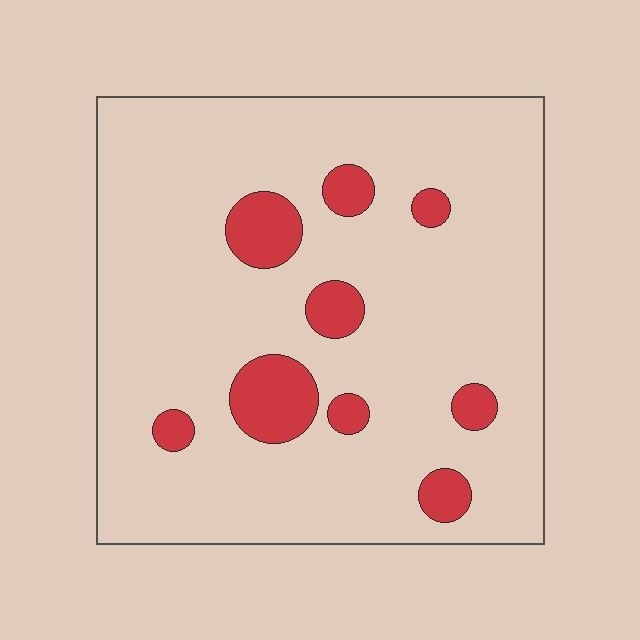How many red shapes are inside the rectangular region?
9.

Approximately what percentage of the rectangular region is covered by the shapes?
Approximately 10%.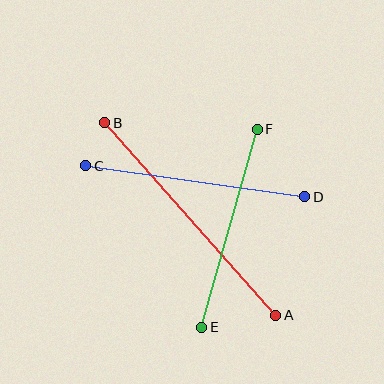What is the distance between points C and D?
The distance is approximately 221 pixels.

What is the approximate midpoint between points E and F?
The midpoint is at approximately (230, 228) pixels.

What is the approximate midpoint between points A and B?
The midpoint is at approximately (190, 219) pixels.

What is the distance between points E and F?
The distance is approximately 205 pixels.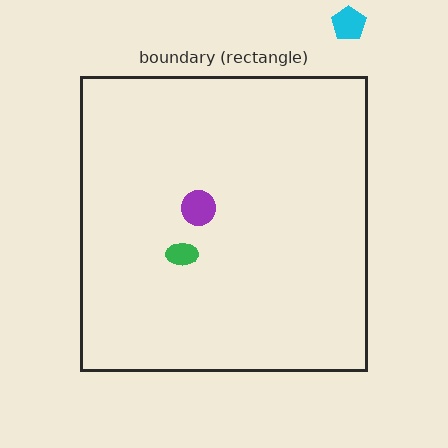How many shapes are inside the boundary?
2 inside, 1 outside.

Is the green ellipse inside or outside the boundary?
Inside.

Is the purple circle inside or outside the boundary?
Inside.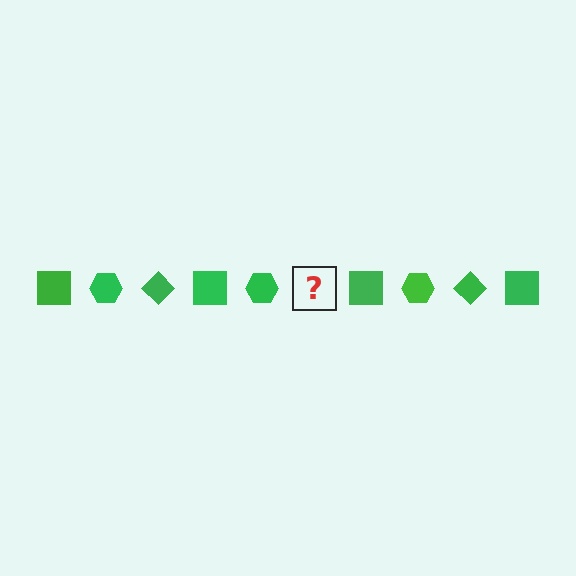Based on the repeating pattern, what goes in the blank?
The blank should be a green diamond.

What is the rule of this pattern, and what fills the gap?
The rule is that the pattern cycles through square, hexagon, diamond shapes in green. The gap should be filled with a green diamond.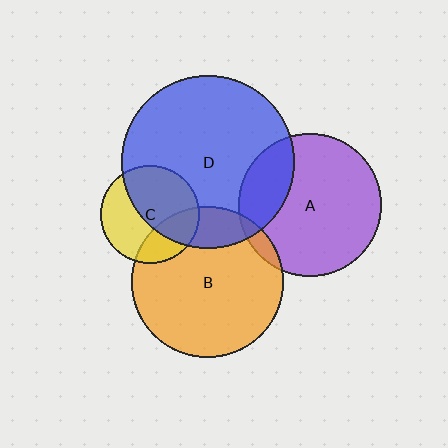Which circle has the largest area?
Circle D (blue).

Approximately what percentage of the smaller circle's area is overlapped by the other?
Approximately 25%.